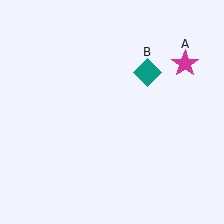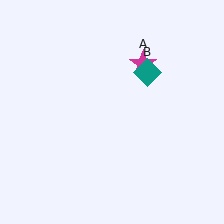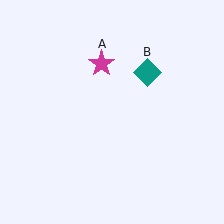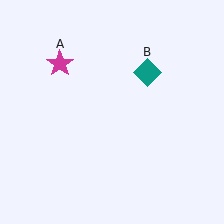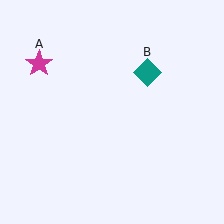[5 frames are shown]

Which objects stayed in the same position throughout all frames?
Teal diamond (object B) remained stationary.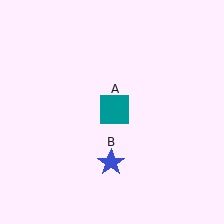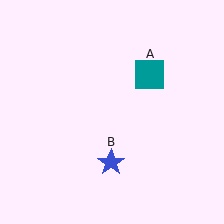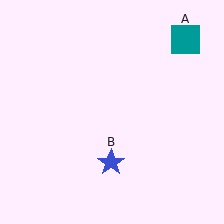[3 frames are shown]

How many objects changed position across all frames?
1 object changed position: teal square (object A).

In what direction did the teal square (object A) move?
The teal square (object A) moved up and to the right.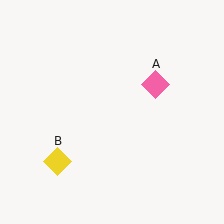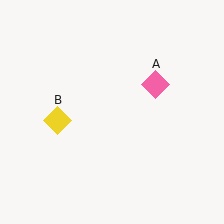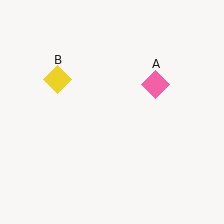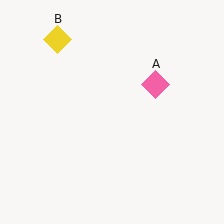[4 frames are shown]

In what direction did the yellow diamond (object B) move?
The yellow diamond (object B) moved up.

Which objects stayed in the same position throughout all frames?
Pink diamond (object A) remained stationary.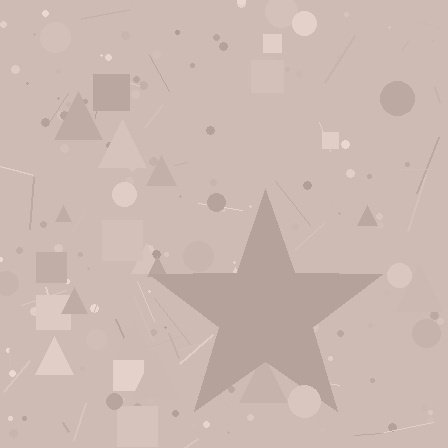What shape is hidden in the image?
A star is hidden in the image.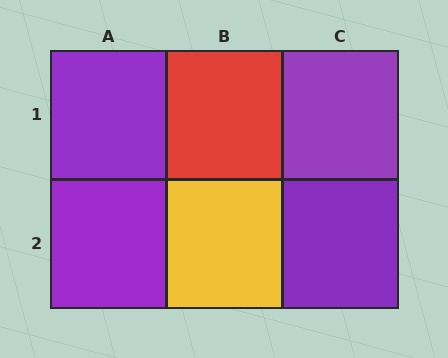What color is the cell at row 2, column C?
Purple.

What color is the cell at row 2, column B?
Yellow.